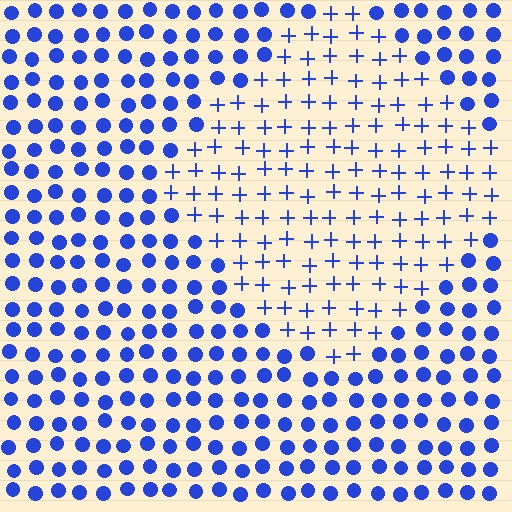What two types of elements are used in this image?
The image uses plus signs inside the diamond region and circles outside it.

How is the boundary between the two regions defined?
The boundary is defined by a change in element shape: plus signs inside vs. circles outside. All elements share the same color and spacing.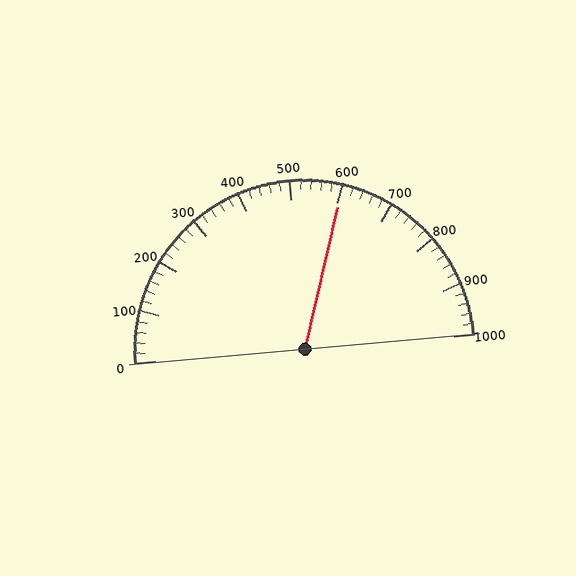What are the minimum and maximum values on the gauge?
The gauge ranges from 0 to 1000.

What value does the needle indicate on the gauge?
The needle indicates approximately 600.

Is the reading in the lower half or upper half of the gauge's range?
The reading is in the upper half of the range (0 to 1000).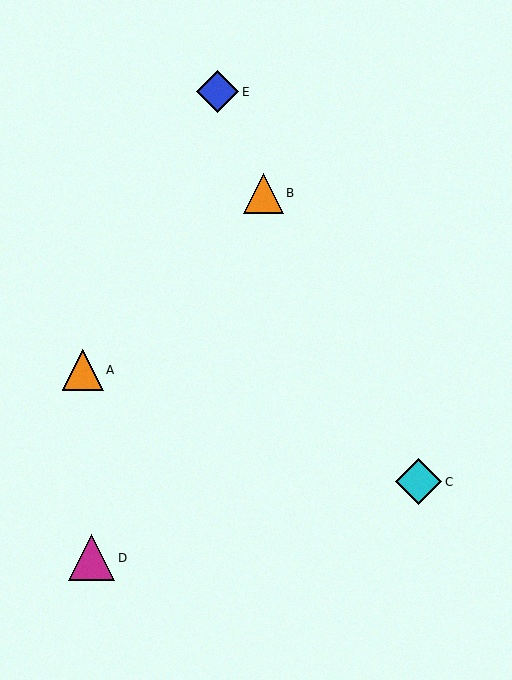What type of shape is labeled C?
Shape C is a cyan diamond.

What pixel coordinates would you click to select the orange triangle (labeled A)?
Click at (83, 370) to select the orange triangle A.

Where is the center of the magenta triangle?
The center of the magenta triangle is at (92, 558).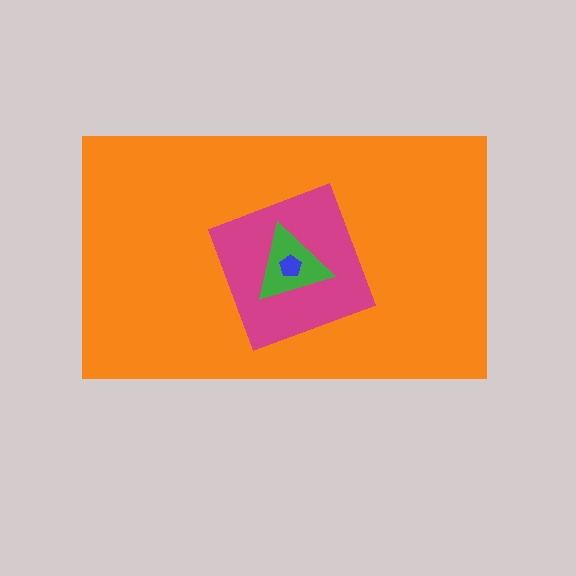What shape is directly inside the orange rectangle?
The magenta diamond.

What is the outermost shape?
The orange rectangle.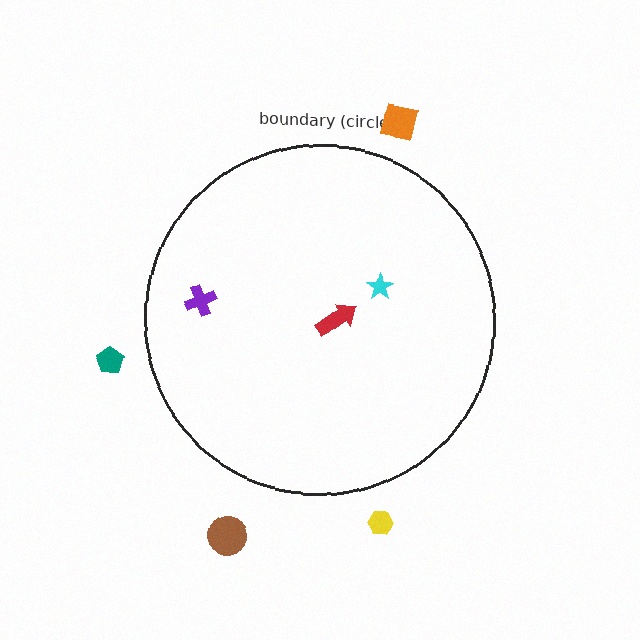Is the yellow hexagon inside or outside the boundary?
Outside.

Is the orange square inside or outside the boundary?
Outside.